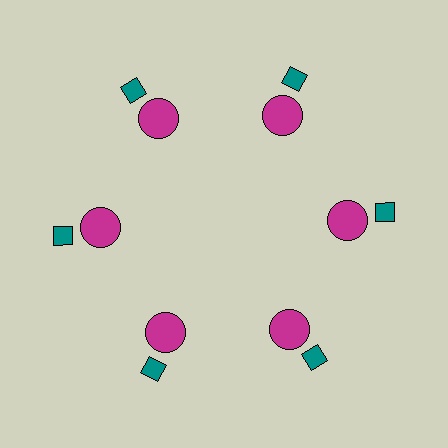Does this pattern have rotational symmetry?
Yes, this pattern has 6-fold rotational symmetry. It looks the same after rotating 60 degrees around the center.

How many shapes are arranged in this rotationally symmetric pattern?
There are 12 shapes, arranged in 6 groups of 2.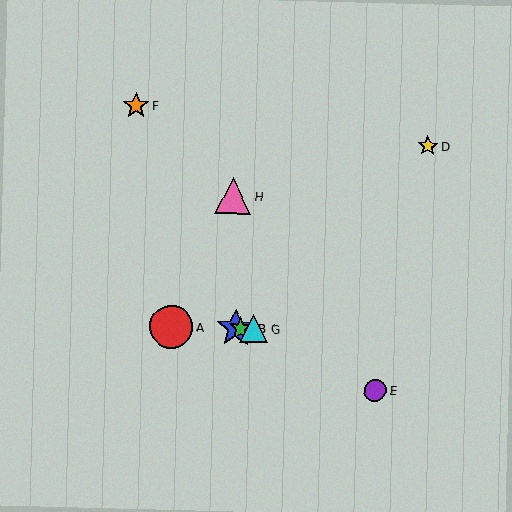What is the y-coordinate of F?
Object F is at y≈105.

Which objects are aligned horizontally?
Objects A, B, C, G are aligned horizontally.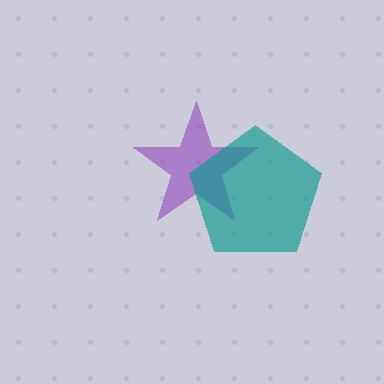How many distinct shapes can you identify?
There are 2 distinct shapes: a purple star, a teal pentagon.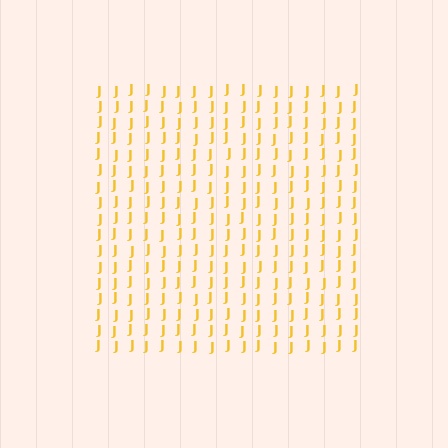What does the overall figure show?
The overall figure shows a square.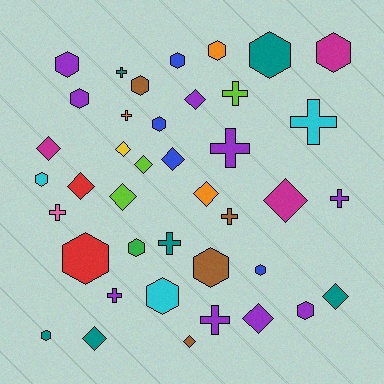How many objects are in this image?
There are 40 objects.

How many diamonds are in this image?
There are 13 diamonds.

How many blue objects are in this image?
There are 4 blue objects.